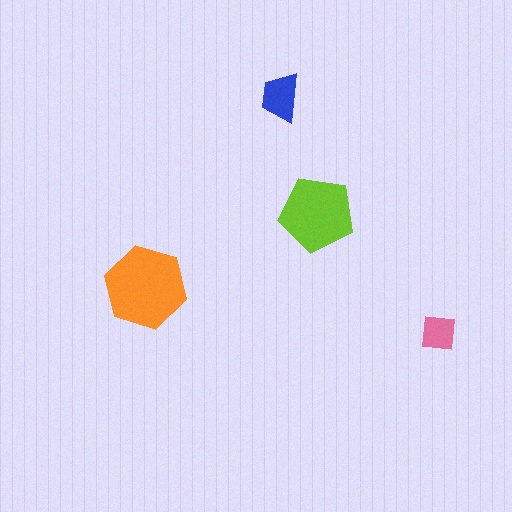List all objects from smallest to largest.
The pink square, the blue trapezoid, the lime pentagon, the orange hexagon.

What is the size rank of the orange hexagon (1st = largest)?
1st.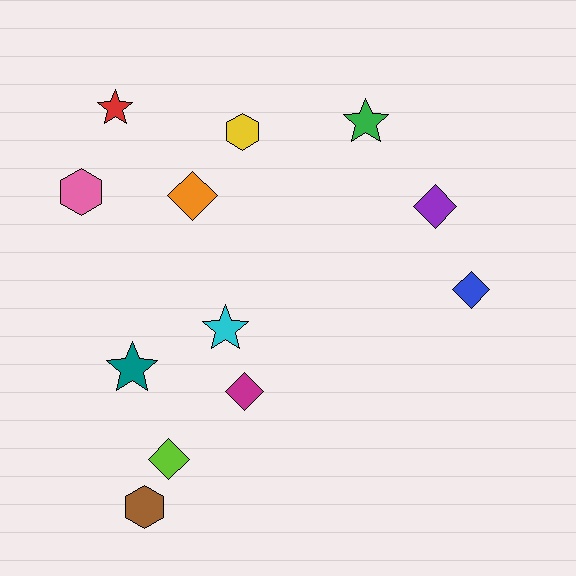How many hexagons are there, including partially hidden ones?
There are 3 hexagons.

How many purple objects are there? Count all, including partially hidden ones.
There is 1 purple object.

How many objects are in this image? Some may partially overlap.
There are 12 objects.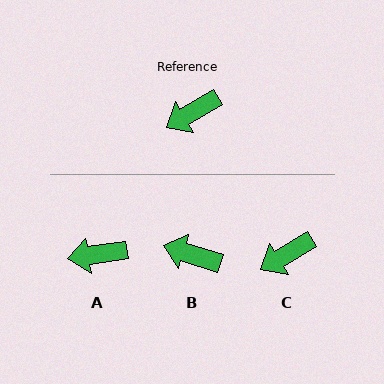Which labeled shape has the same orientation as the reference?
C.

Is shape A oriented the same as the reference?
No, it is off by about 22 degrees.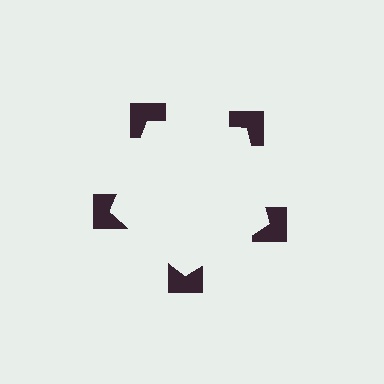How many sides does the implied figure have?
5 sides.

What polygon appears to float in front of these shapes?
An illusory pentagon — its edges are inferred from the aligned wedge cuts in the notched squares, not physically drawn.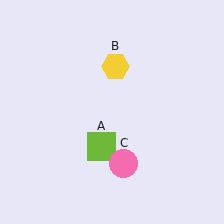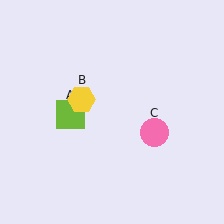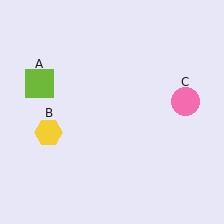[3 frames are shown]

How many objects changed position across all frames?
3 objects changed position: lime square (object A), yellow hexagon (object B), pink circle (object C).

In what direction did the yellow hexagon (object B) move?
The yellow hexagon (object B) moved down and to the left.